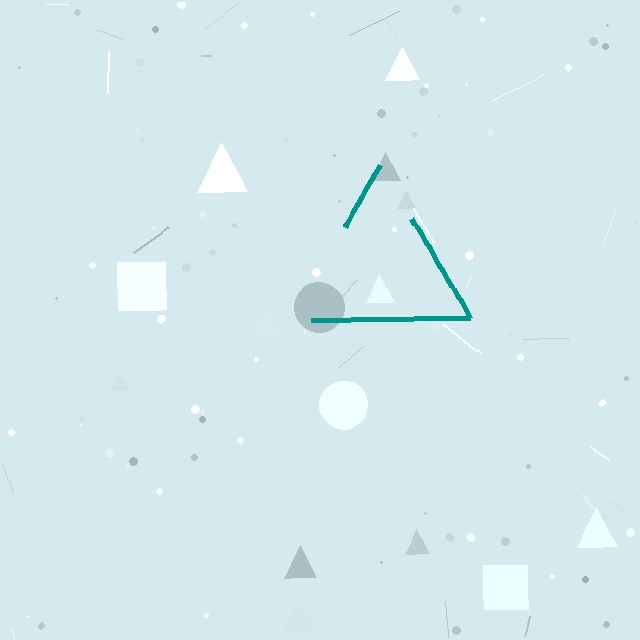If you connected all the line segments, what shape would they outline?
They would outline a triangle.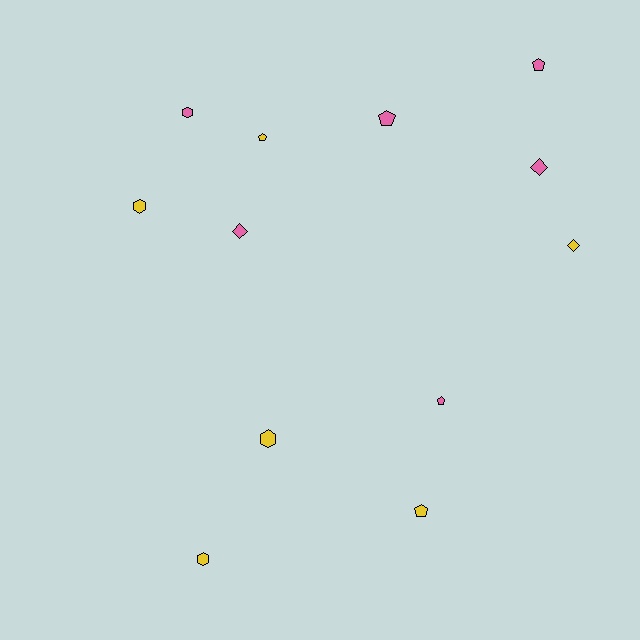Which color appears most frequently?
Pink, with 6 objects.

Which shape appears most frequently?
Pentagon, with 5 objects.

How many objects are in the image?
There are 12 objects.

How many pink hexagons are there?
There is 1 pink hexagon.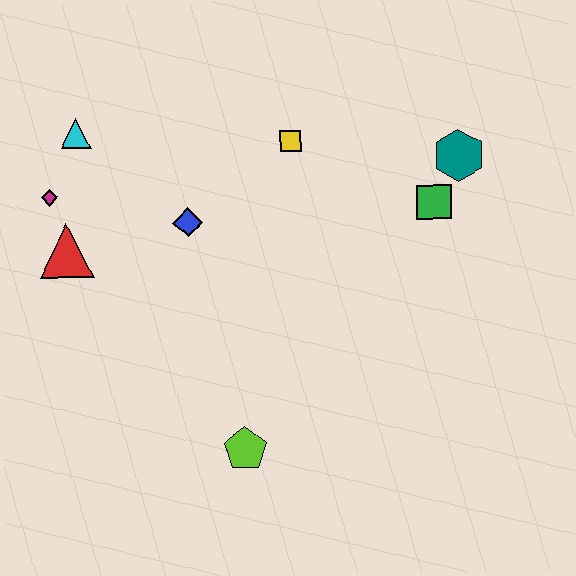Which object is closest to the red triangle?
The magenta diamond is closest to the red triangle.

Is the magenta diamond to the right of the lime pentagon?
No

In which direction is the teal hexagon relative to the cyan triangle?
The teal hexagon is to the right of the cyan triangle.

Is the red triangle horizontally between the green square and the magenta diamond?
Yes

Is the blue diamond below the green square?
Yes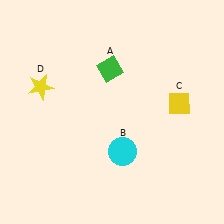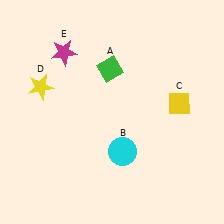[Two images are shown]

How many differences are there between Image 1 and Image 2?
There is 1 difference between the two images.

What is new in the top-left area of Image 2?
A magenta star (E) was added in the top-left area of Image 2.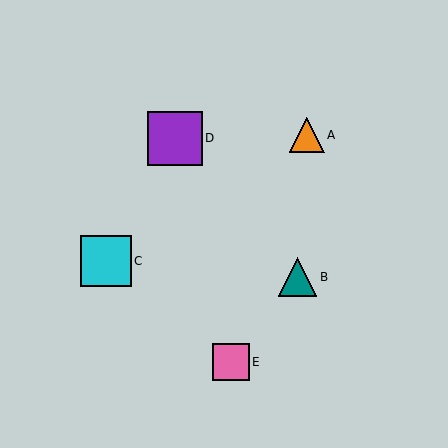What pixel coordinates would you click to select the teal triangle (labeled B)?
Click at (297, 277) to select the teal triangle B.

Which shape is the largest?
The purple square (labeled D) is the largest.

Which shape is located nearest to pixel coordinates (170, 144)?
The purple square (labeled D) at (175, 138) is nearest to that location.